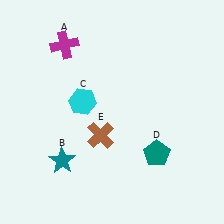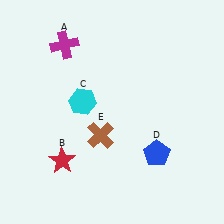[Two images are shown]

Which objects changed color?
B changed from teal to red. D changed from teal to blue.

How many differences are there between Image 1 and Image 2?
There are 2 differences between the two images.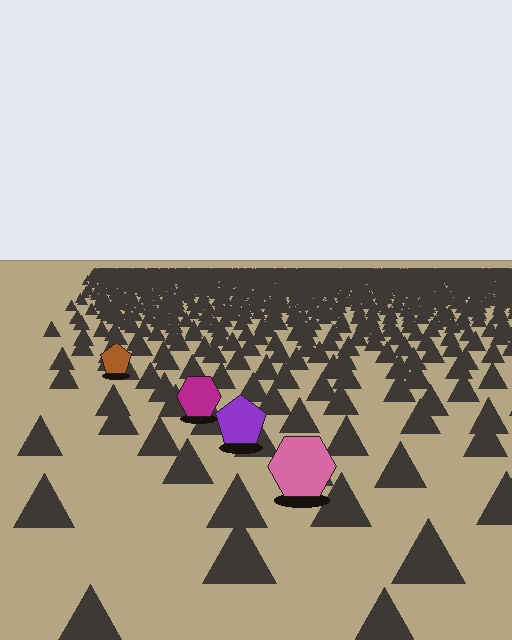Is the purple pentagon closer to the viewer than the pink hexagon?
No. The pink hexagon is closer — you can tell from the texture gradient: the ground texture is coarser near it.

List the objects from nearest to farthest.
From nearest to farthest: the pink hexagon, the purple pentagon, the magenta hexagon, the brown pentagon.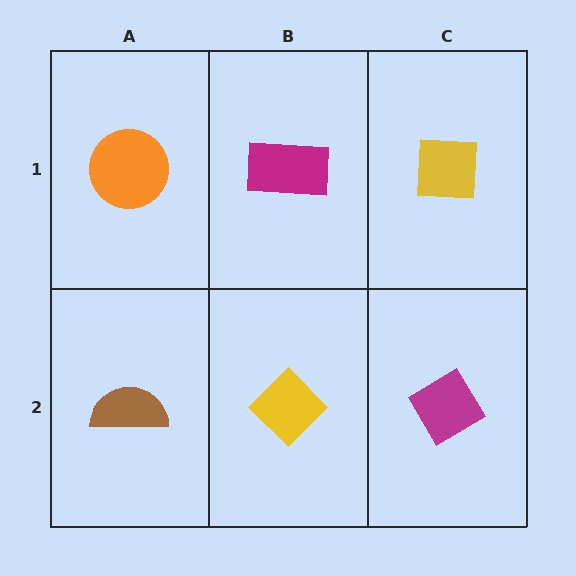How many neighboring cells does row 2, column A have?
2.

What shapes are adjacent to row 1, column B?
A yellow diamond (row 2, column B), an orange circle (row 1, column A), a yellow square (row 1, column C).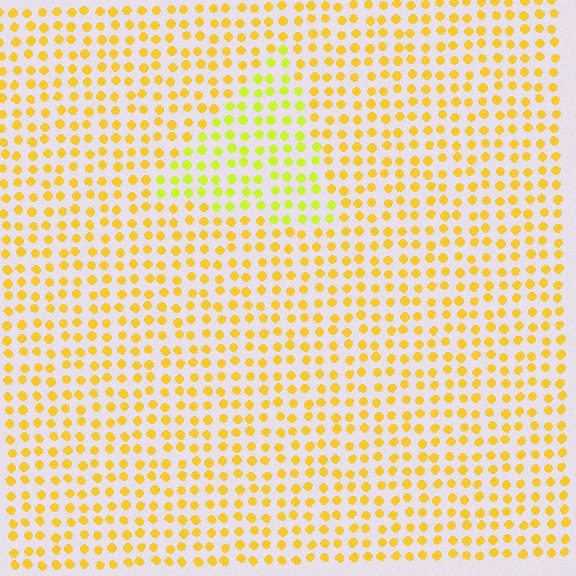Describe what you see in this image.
The image is filled with small yellow elements in a uniform arrangement. A triangle-shaped region is visible where the elements are tinted to a slightly different hue, forming a subtle color boundary.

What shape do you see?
I see a triangle.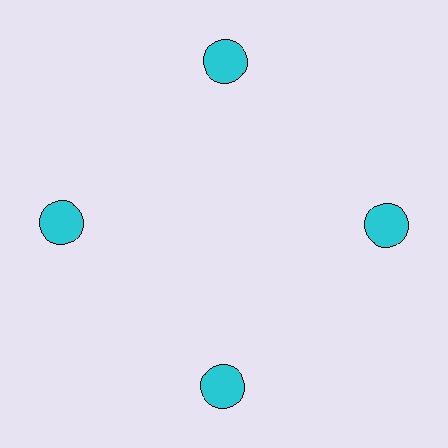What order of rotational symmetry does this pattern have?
This pattern has 4-fold rotational symmetry.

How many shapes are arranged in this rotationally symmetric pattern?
There are 4 shapes, arranged in 4 groups of 1.